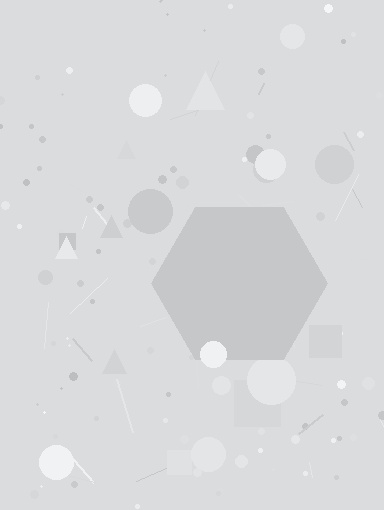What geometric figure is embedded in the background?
A hexagon is embedded in the background.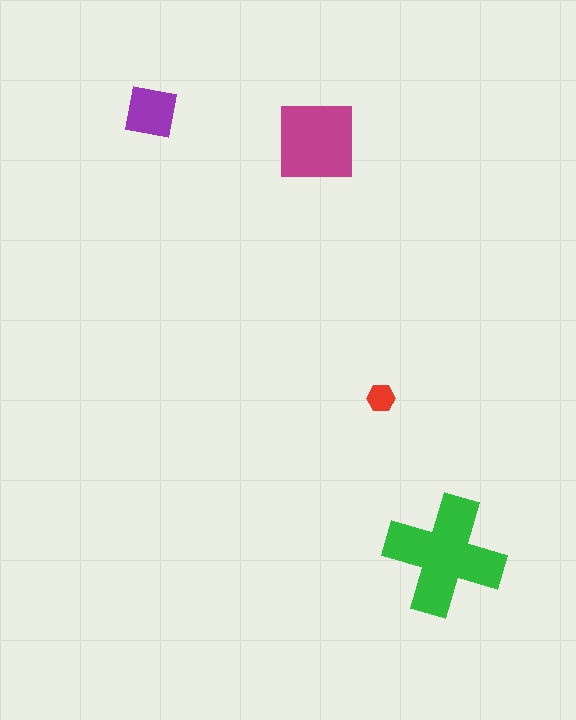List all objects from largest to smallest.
The green cross, the magenta square, the purple square, the red hexagon.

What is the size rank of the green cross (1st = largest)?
1st.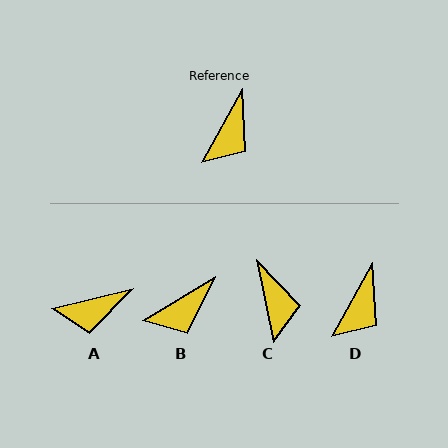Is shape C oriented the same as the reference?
No, it is off by about 40 degrees.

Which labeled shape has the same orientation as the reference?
D.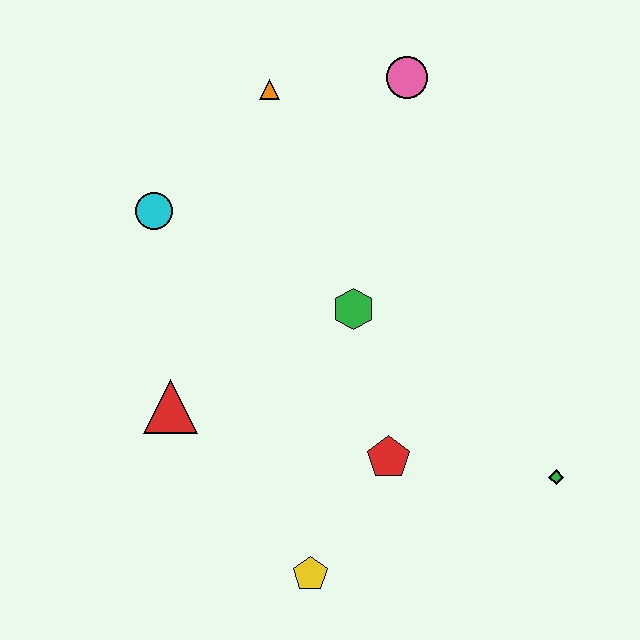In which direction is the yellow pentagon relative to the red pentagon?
The yellow pentagon is below the red pentagon.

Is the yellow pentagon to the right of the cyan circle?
Yes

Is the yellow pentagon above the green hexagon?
No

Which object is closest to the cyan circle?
The orange triangle is closest to the cyan circle.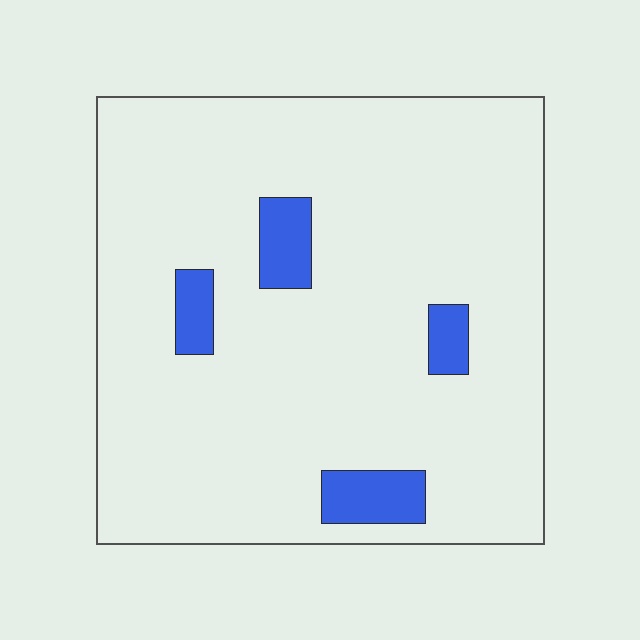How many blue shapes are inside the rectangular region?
4.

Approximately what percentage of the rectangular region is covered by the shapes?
Approximately 10%.